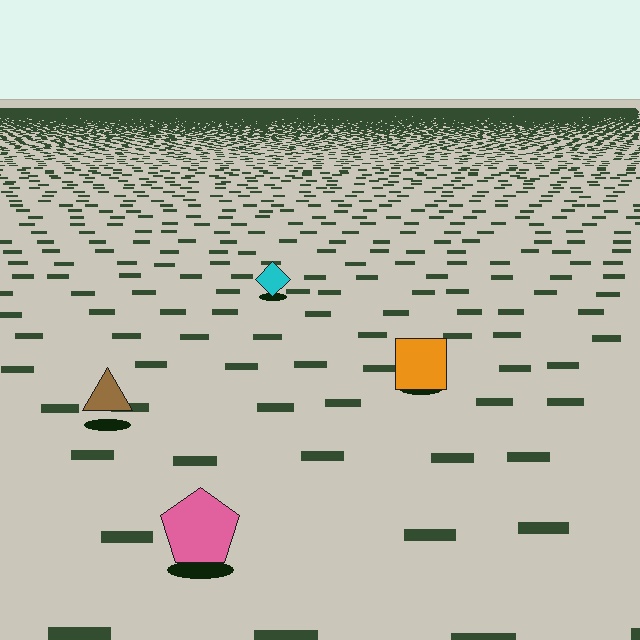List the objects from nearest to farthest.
From nearest to farthest: the pink pentagon, the brown triangle, the orange square, the cyan diamond.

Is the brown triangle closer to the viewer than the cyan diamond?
Yes. The brown triangle is closer — you can tell from the texture gradient: the ground texture is coarser near it.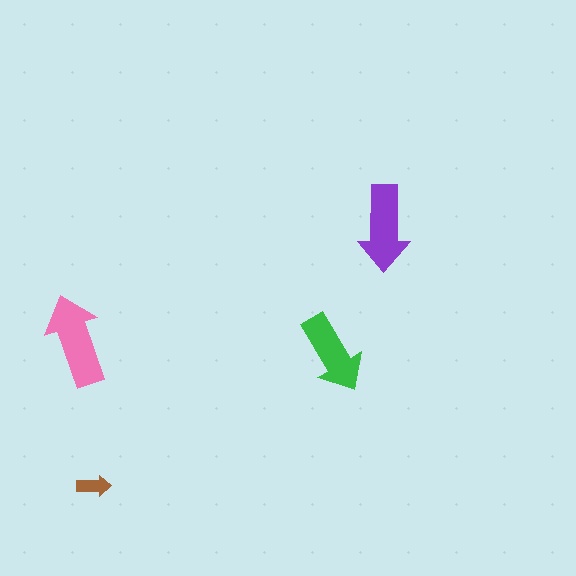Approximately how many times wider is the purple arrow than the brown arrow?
About 2.5 times wider.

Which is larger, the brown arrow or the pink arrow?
The pink one.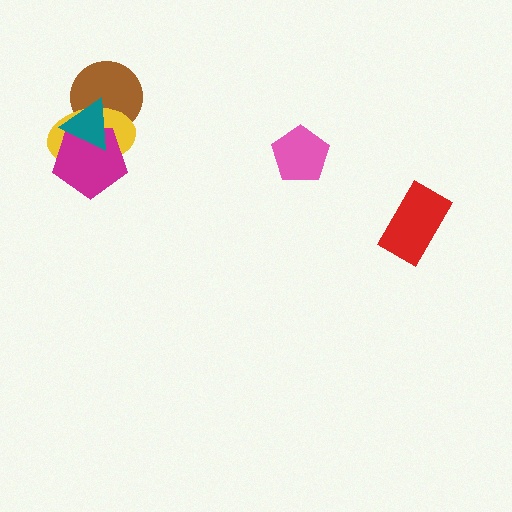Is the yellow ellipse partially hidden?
Yes, it is partially covered by another shape.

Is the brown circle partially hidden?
Yes, it is partially covered by another shape.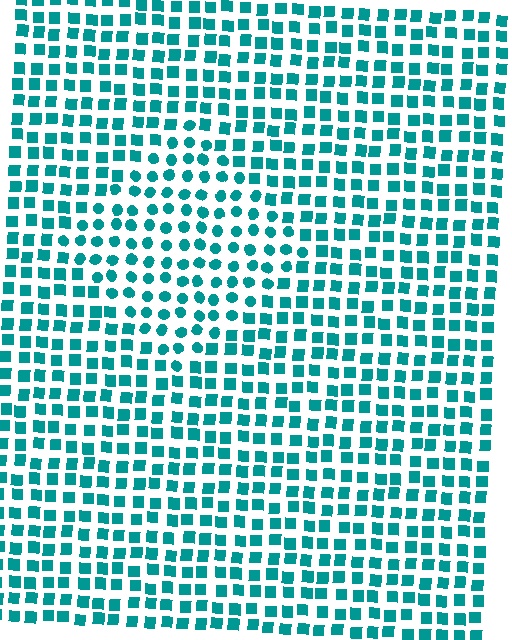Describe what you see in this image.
The image is filled with small teal elements arranged in a uniform grid. A diamond-shaped region contains circles, while the surrounding area contains squares. The boundary is defined purely by the change in element shape.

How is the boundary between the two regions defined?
The boundary is defined by a change in element shape: circles inside vs. squares outside. All elements share the same color and spacing.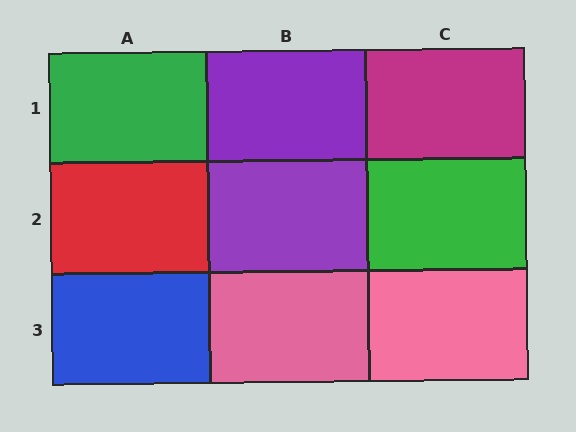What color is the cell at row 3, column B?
Pink.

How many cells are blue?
1 cell is blue.